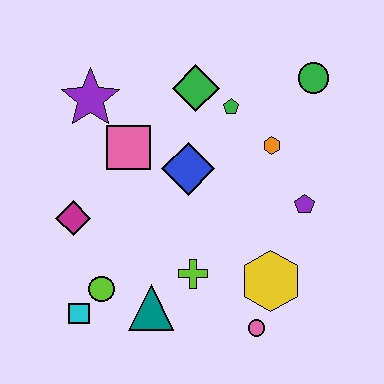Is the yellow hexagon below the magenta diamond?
Yes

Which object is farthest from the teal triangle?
The green circle is farthest from the teal triangle.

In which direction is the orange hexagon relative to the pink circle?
The orange hexagon is above the pink circle.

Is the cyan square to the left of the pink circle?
Yes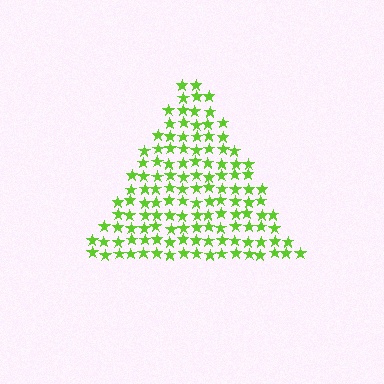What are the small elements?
The small elements are stars.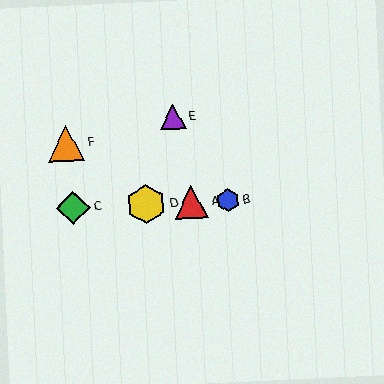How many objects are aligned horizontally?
4 objects (A, B, C, D) are aligned horizontally.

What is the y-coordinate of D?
Object D is at y≈204.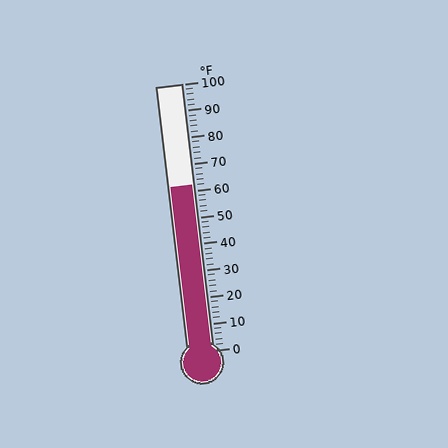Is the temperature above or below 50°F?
The temperature is above 50°F.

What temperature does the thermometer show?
The thermometer shows approximately 62°F.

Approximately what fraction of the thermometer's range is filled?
The thermometer is filled to approximately 60% of its range.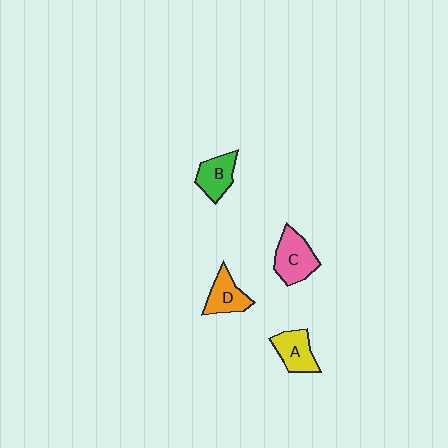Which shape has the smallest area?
Shape D (orange).